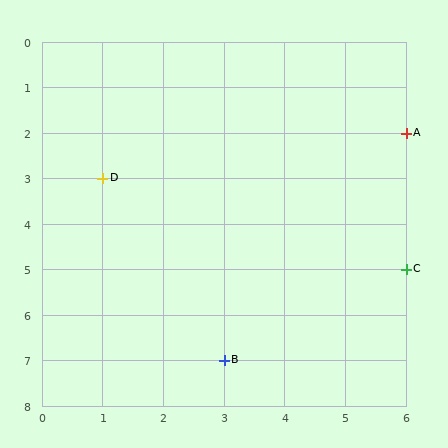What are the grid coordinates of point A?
Point A is at grid coordinates (6, 2).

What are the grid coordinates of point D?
Point D is at grid coordinates (1, 3).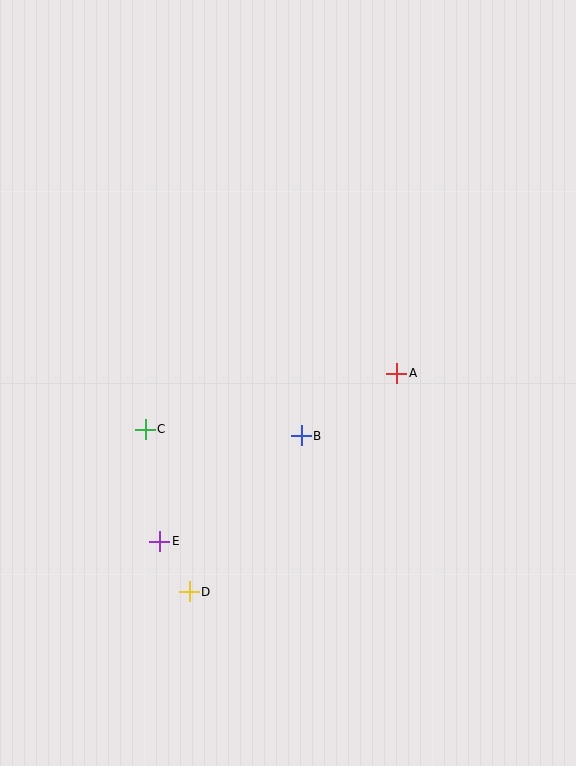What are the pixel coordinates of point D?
Point D is at (189, 592).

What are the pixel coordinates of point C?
Point C is at (145, 429).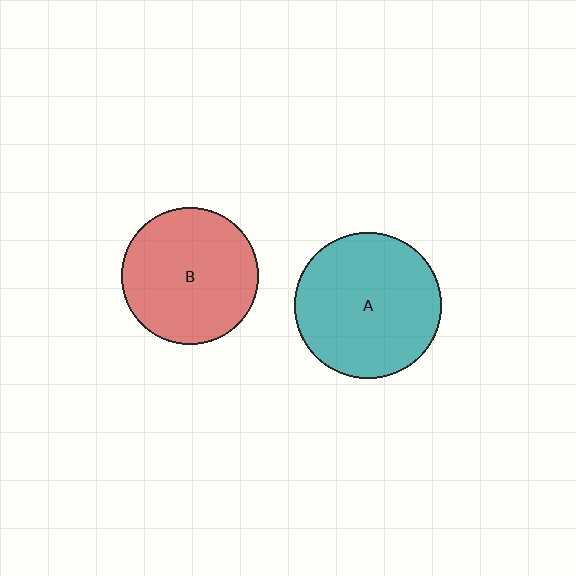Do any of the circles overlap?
No, none of the circles overlap.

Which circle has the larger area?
Circle A (teal).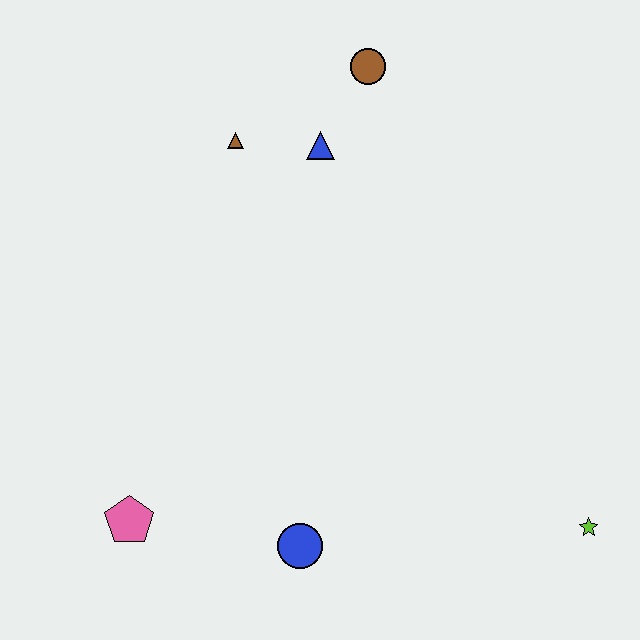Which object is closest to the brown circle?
The blue triangle is closest to the brown circle.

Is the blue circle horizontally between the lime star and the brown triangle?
Yes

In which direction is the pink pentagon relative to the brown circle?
The pink pentagon is below the brown circle.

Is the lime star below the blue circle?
No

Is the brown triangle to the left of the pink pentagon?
No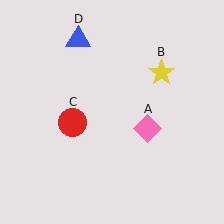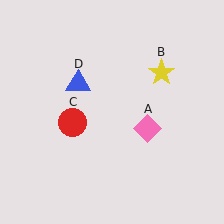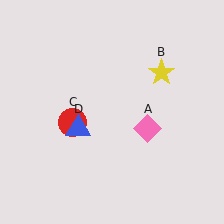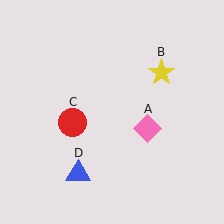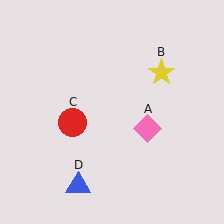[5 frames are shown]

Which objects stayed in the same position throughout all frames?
Pink diamond (object A) and yellow star (object B) and red circle (object C) remained stationary.